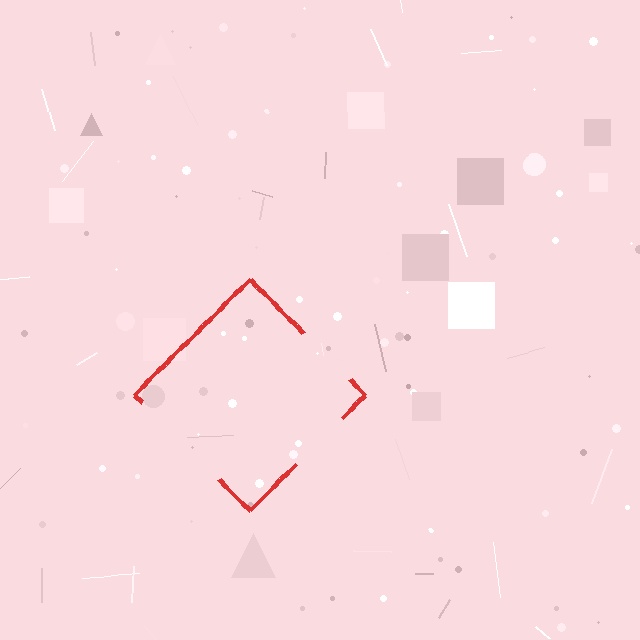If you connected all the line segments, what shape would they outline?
They would outline a diamond.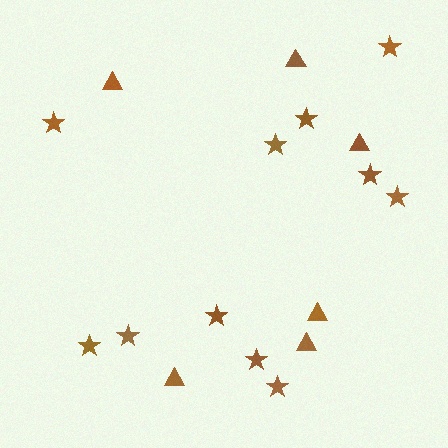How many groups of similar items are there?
There are 2 groups: one group of stars (11) and one group of triangles (6).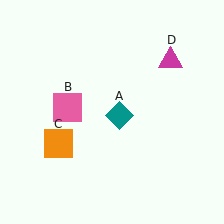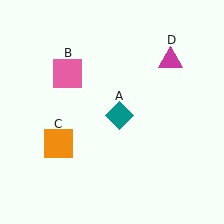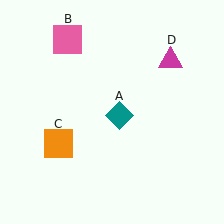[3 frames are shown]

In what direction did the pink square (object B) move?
The pink square (object B) moved up.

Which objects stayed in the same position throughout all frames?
Teal diamond (object A) and orange square (object C) and magenta triangle (object D) remained stationary.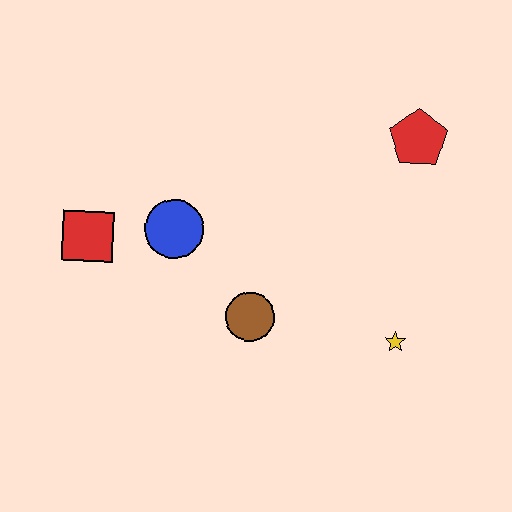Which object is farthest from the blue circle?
The red pentagon is farthest from the blue circle.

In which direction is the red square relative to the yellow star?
The red square is to the left of the yellow star.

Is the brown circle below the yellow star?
No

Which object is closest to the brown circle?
The blue circle is closest to the brown circle.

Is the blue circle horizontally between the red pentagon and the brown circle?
No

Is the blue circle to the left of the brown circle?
Yes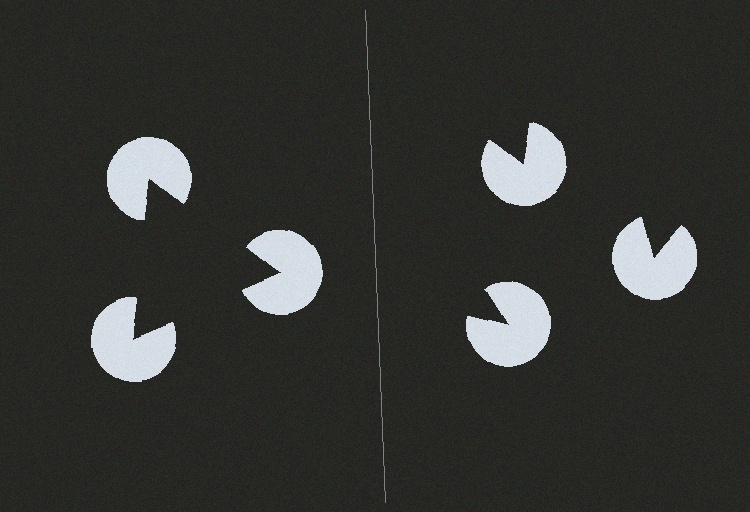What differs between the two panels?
The pac-man discs are positioned identically on both sides; only the wedge orientations differ. On the left they align to a triangle; on the right they are misaligned.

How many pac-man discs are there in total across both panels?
6 — 3 on each side.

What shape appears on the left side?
An illusory triangle.